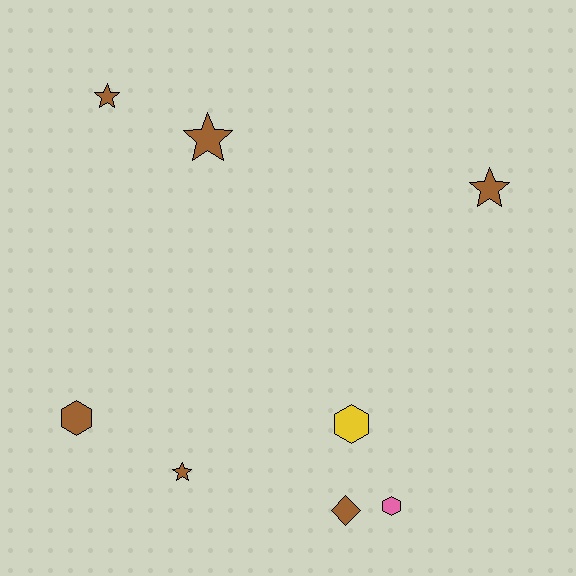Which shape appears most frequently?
Star, with 4 objects.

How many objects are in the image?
There are 8 objects.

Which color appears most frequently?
Brown, with 6 objects.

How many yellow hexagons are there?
There is 1 yellow hexagon.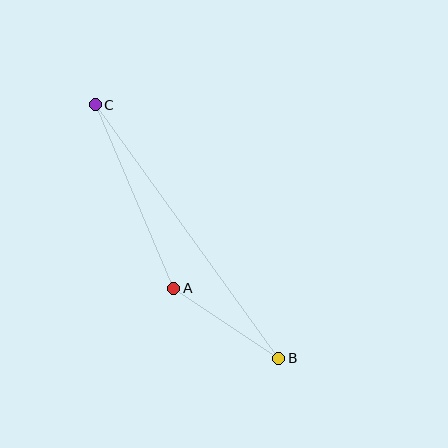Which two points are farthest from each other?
Points B and C are farthest from each other.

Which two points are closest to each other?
Points A and B are closest to each other.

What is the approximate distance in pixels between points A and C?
The distance between A and C is approximately 200 pixels.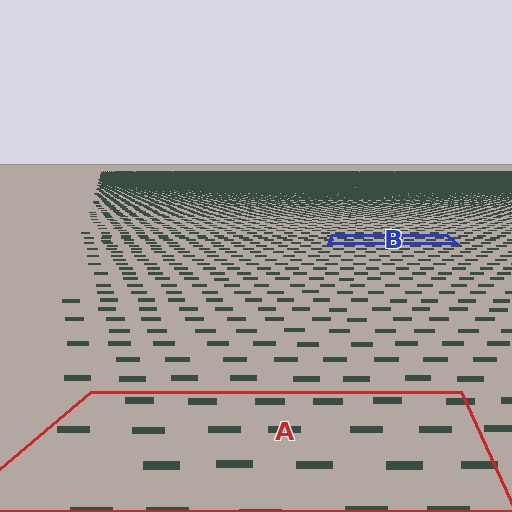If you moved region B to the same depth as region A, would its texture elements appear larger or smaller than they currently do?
They would appear larger. At a closer depth, the same texture elements are projected at a bigger on-screen size.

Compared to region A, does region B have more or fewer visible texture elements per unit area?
Region B has more texture elements per unit area — they are packed more densely because it is farther away.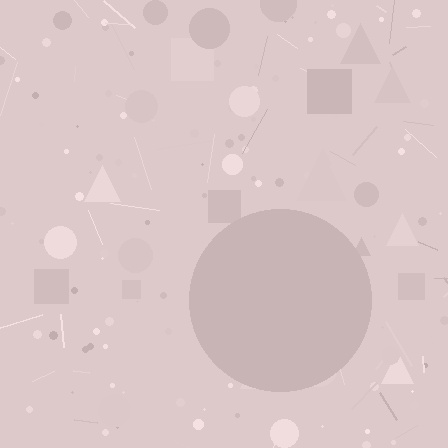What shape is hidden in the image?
A circle is hidden in the image.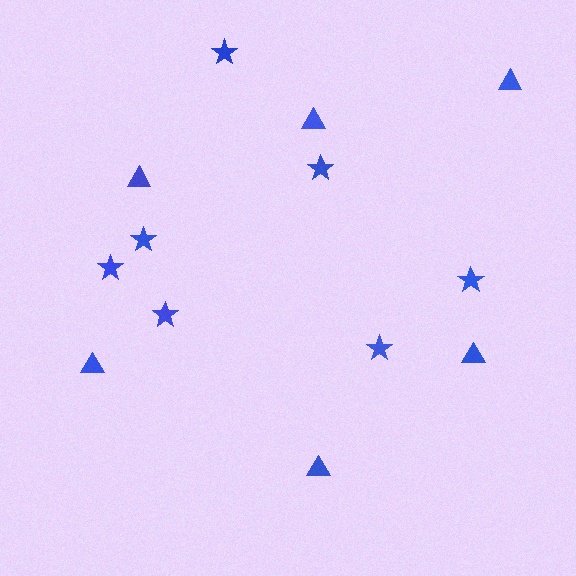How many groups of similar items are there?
There are 2 groups: one group of stars (7) and one group of triangles (6).